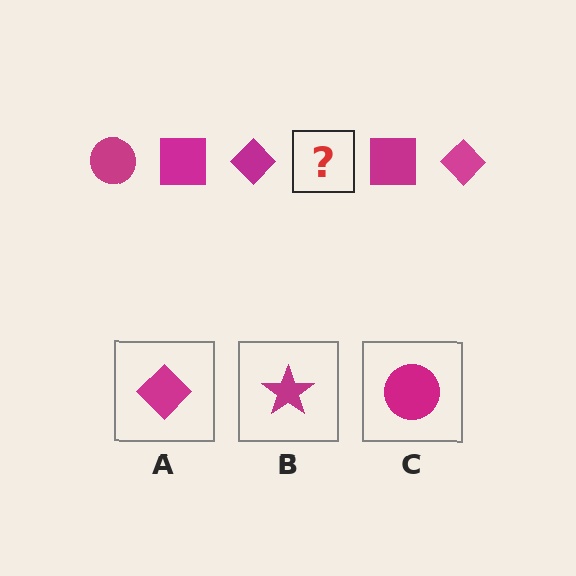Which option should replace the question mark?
Option C.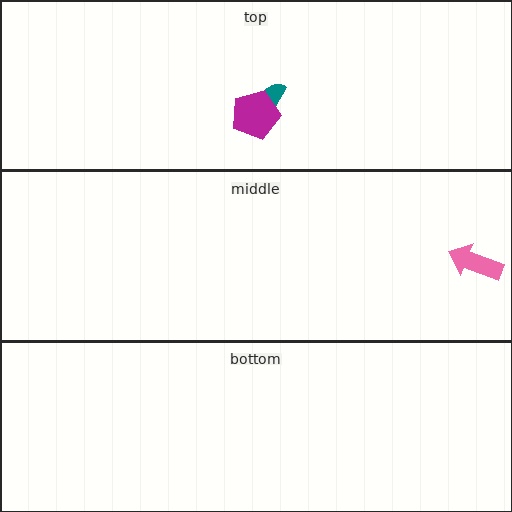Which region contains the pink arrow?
The middle region.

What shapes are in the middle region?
The pink arrow.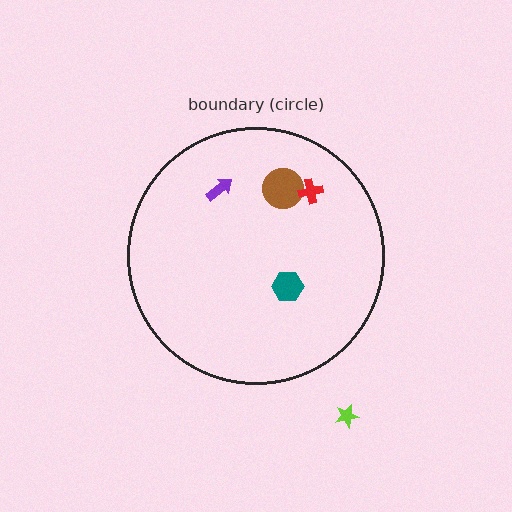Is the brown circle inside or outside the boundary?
Inside.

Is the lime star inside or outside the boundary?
Outside.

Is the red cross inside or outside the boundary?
Inside.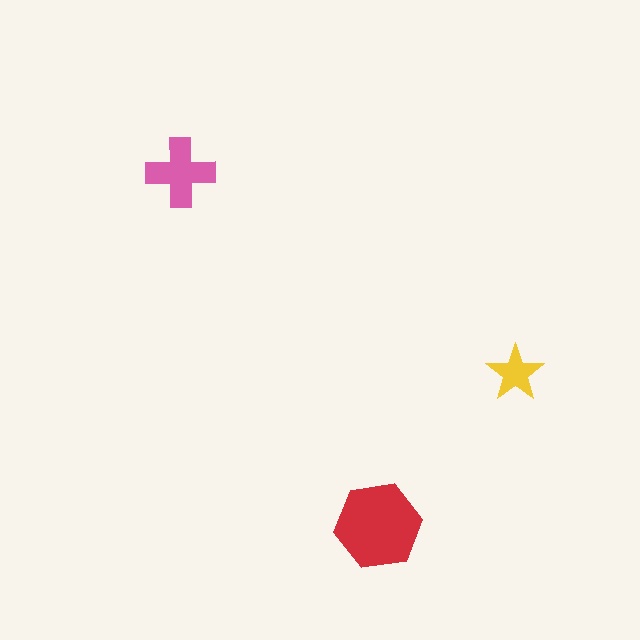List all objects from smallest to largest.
The yellow star, the pink cross, the red hexagon.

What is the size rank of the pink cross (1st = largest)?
2nd.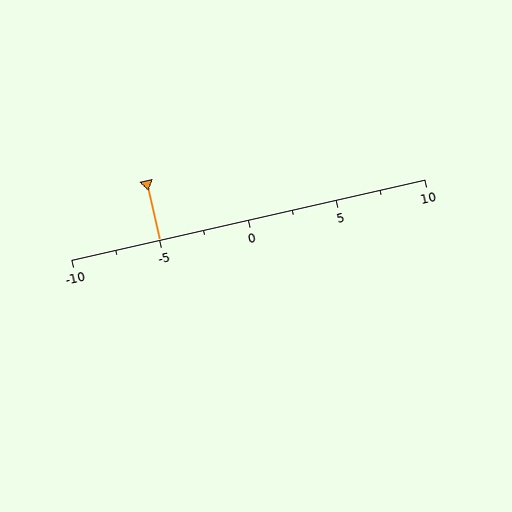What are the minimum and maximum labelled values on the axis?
The axis runs from -10 to 10.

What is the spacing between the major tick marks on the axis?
The major ticks are spaced 5 apart.